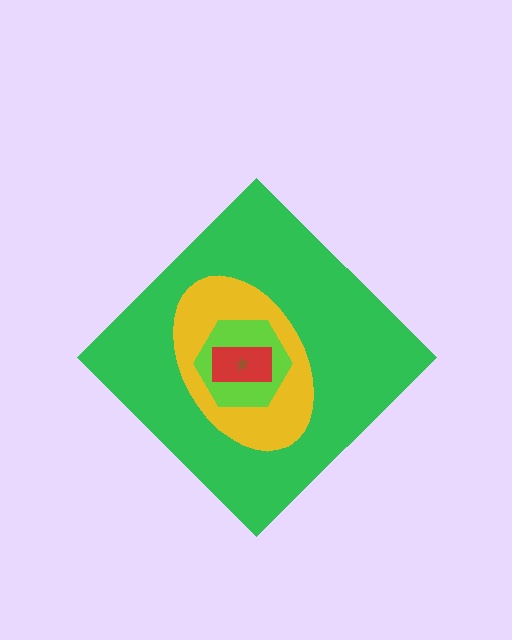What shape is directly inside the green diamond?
The yellow ellipse.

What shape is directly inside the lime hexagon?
The red rectangle.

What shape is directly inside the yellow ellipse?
The lime hexagon.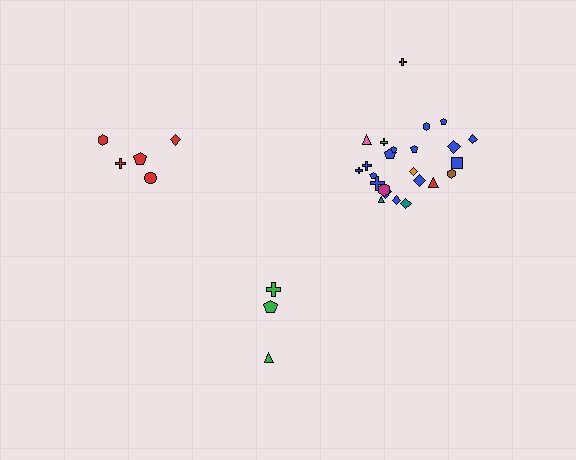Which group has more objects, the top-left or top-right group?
The top-right group.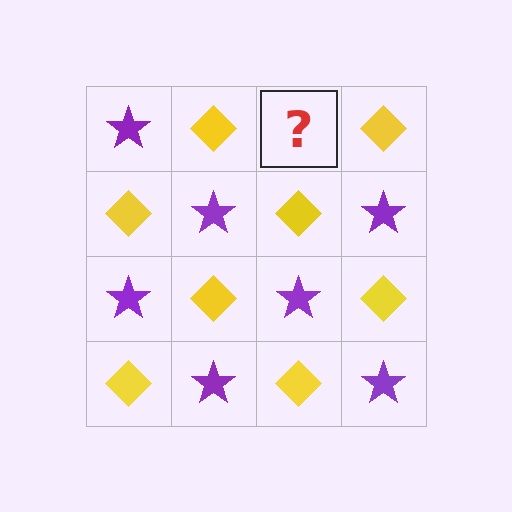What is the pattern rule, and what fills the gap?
The rule is that it alternates purple star and yellow diamond in a checkerboard pattern. The gap should be filled with a purple star.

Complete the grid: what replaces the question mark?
The question mark should be replaced with a purple star.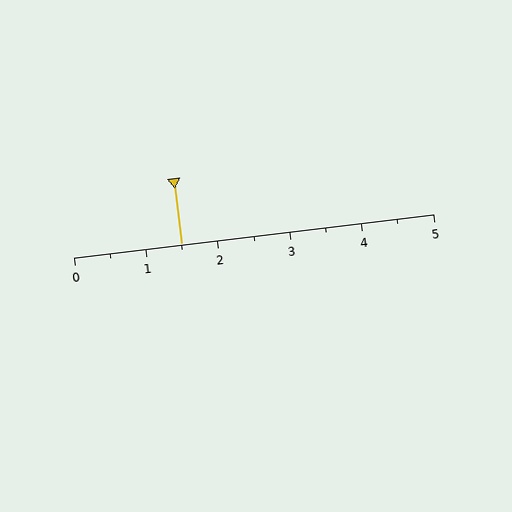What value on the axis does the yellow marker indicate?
The marker indicates approximately 1.5.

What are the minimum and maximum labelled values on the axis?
The axis runs from 0 to 5.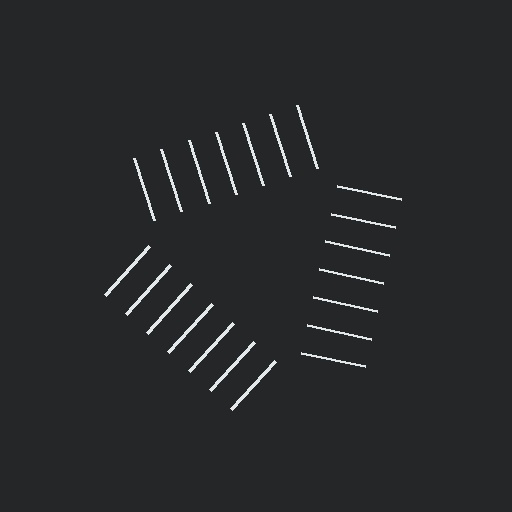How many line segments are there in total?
21 — 7 along each of the 3 edges.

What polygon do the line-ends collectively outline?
An illusory triangle — the line segments terminate on its edges but no continuous stroke is drawn.